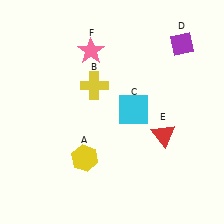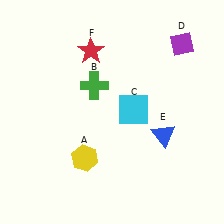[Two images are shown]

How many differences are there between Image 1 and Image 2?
There are 3 differences between the two images.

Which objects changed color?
B changed from yellow to green. E changed from red to blue. F changed from pink to red.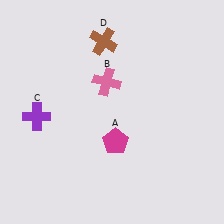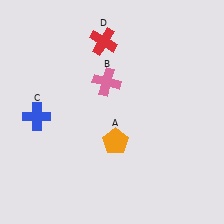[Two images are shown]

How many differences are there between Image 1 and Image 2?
There are 3 differences between the two images.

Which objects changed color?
A changed from magenta to orange. C changed from purple to blue. D changed from brown to red.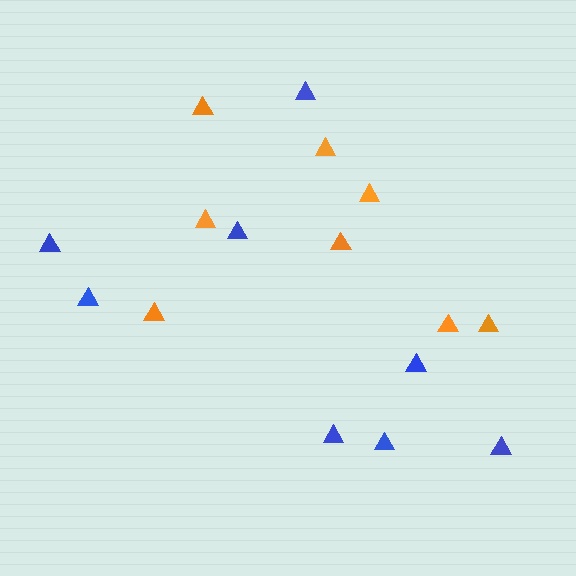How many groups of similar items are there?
There are 2 groups: one group of blue triangles (8) and one group of orange triangles (8).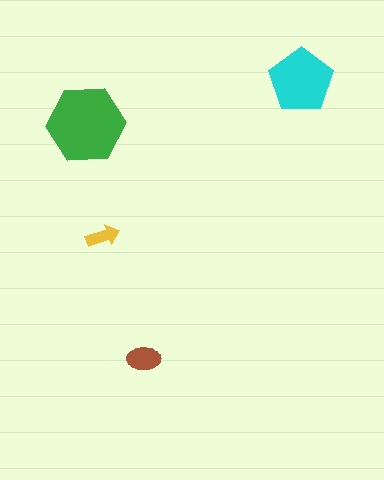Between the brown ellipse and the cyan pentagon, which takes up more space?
The cyan pentagon.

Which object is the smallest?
The yellow arrow.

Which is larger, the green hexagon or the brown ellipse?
The green hexagon.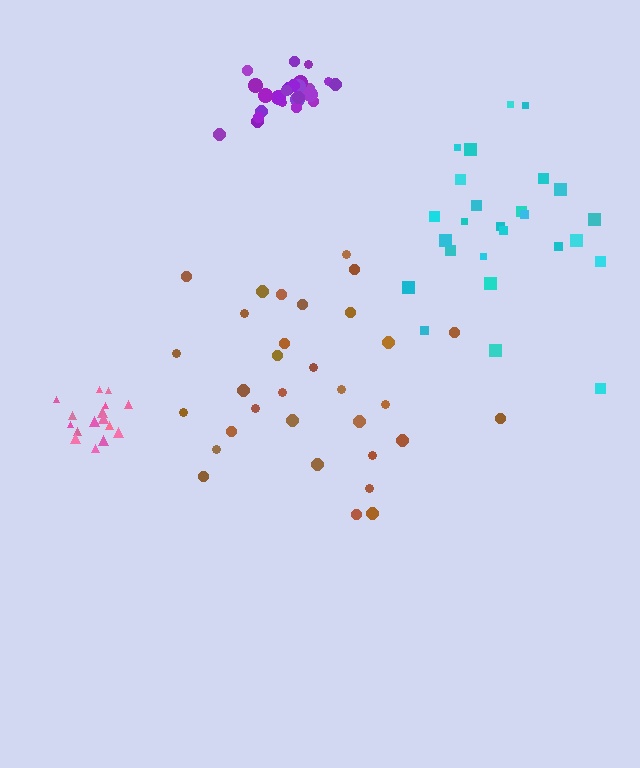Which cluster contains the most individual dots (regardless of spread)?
Brown (32).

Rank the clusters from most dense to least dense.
purple, pink, cyan, brown.